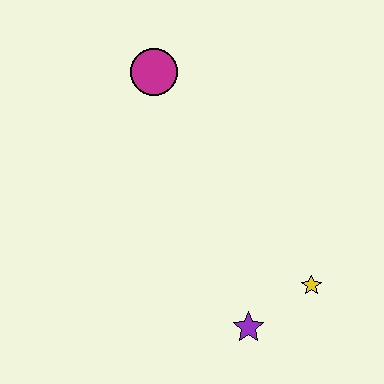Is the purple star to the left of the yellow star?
Yes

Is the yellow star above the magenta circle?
No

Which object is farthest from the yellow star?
The magenta circle is farthest from the yellow star.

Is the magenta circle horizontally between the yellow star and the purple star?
No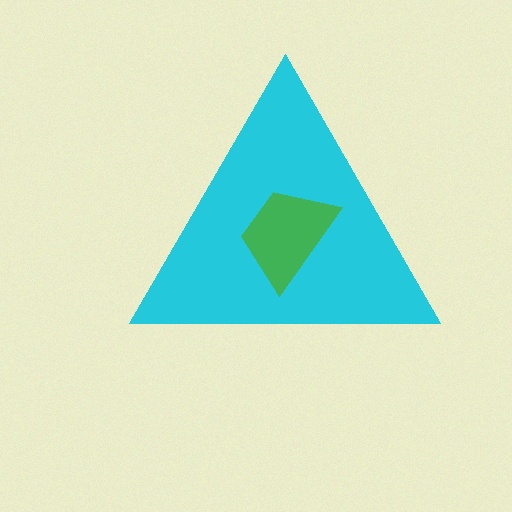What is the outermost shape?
The cyan triangle.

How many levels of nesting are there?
2.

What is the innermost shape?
The green trapezoid.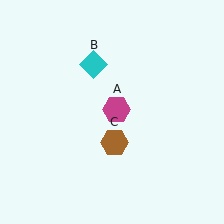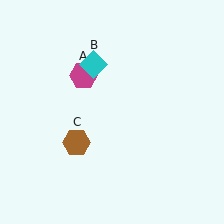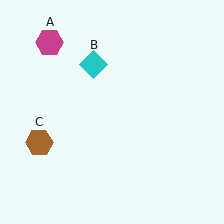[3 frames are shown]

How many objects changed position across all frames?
2 objects changed position: magenta hexagon (object A), brown hexagon (object C).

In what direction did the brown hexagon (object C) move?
The brown hexagon (object C) moved left.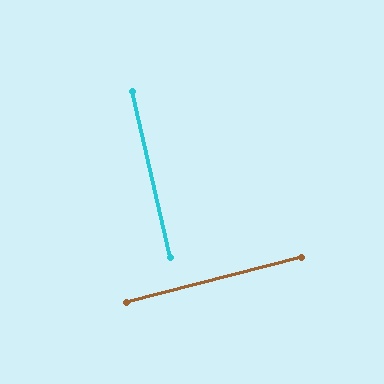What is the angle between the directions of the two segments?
Approximately 89 degrees.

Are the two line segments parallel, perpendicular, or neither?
Perpendicular — they meet at approximately 89°.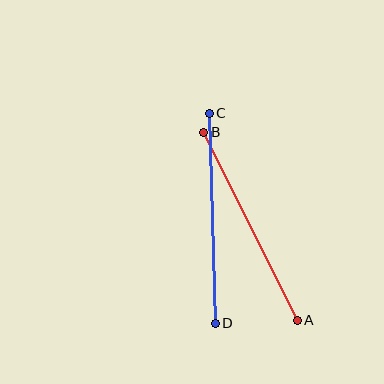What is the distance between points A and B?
The distance is approximately 210 pixels.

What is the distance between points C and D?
The distance is approximately 210 pixels.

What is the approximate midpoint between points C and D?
The midpoint is at approximately (212, 218) pixels.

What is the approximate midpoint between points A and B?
The midpoint is at approximately (251, 226) pixels.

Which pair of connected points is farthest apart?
Points A and B are farthest apart.